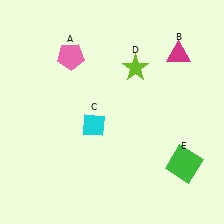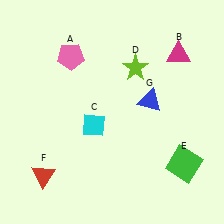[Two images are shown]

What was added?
A red triangle (F), a blue triangle (G) were added in Image 2.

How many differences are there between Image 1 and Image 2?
There are 2 differences between the two images.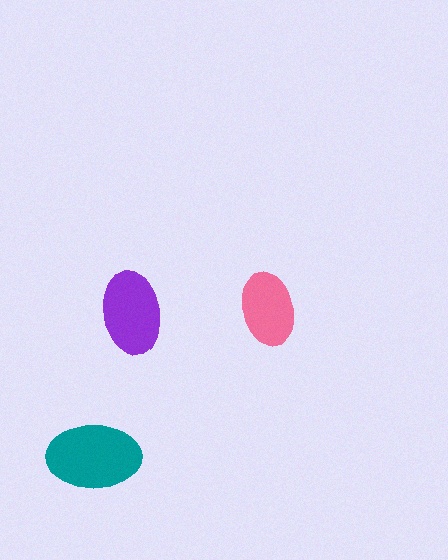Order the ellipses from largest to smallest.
the teal one, the purple one, the pink one.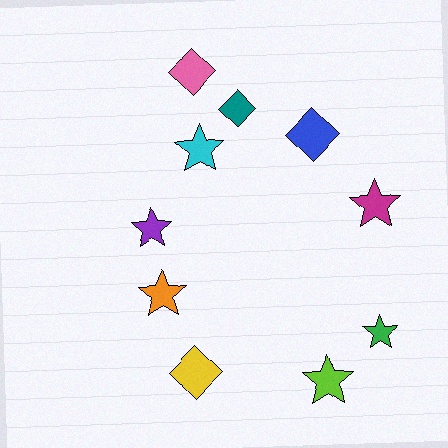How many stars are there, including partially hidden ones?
There are 6 stars.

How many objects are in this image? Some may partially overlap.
There are 10 objects.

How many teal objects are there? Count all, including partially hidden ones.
There is 1 teal object.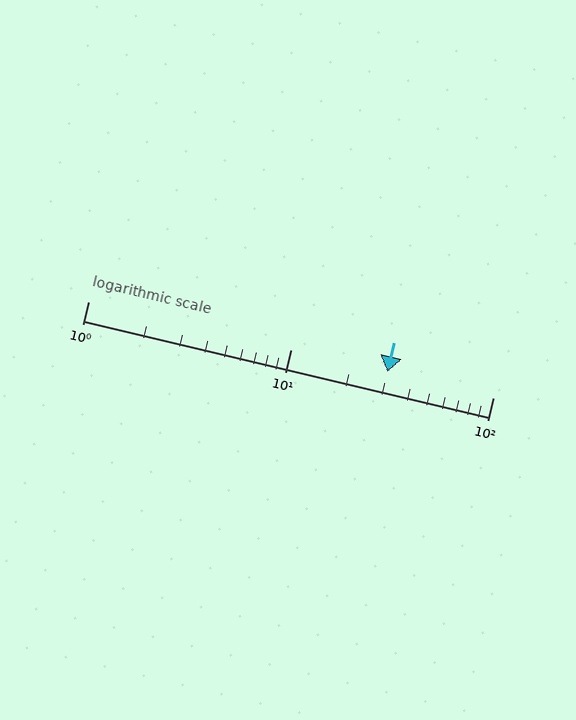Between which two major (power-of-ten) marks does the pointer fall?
The pointer is between 10 and 100.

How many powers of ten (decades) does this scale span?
The scale spans 2 decades, from 1 to 100.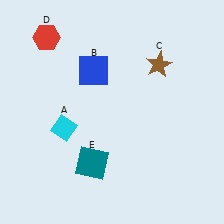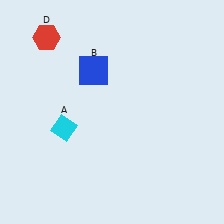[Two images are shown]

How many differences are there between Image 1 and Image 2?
There are 2 differences between the two images.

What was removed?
The brown star (C), the teal square (E) were removed in Image 2.